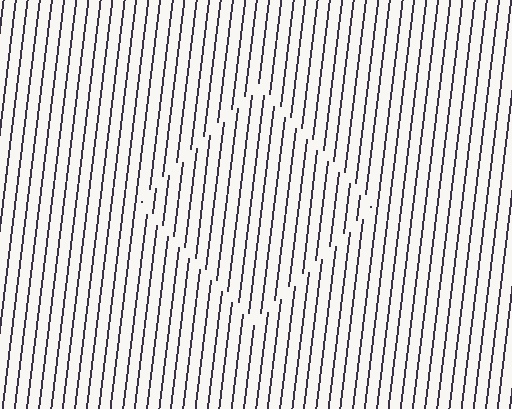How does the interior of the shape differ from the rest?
The interior of the shape contains the same grating, shifted by half a period — the contour is defined by the phase discontinuity where line-ends from the inner and outer gratings abut.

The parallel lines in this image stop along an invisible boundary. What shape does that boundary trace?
An illusory square. The interior of the shape contains the same grating, shifted by half a period — the contour is defined by the phase discontinuity where line-ends from the inner and outer gratings abut.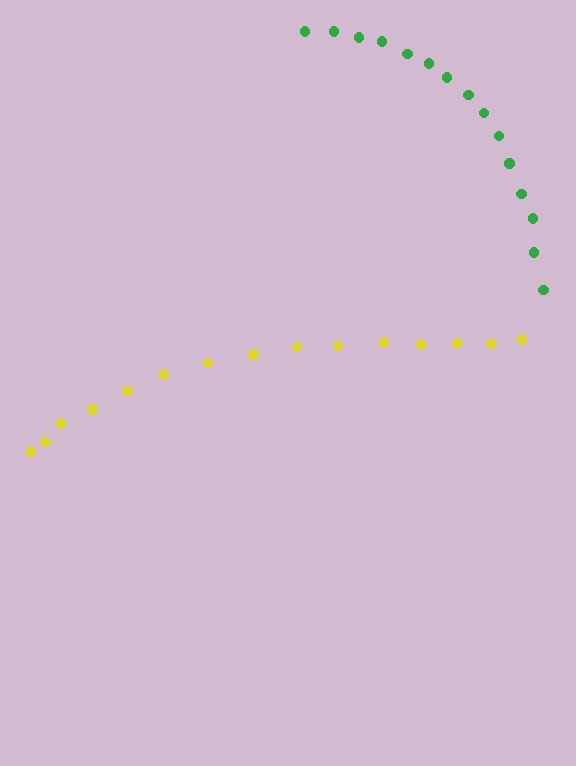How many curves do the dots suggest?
There are 2 distinct paths.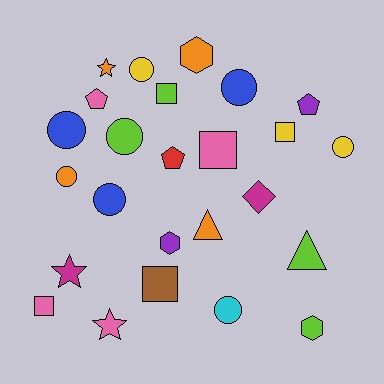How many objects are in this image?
There are 25 objects.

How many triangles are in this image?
There are 2 triangles.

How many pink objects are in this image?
There are 4 pink objects.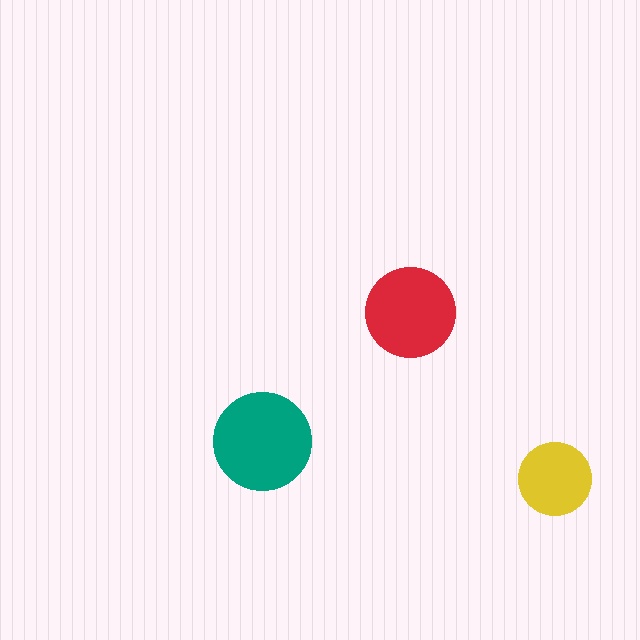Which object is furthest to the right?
The yellow circle is rightmost.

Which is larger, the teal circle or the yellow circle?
The teal one.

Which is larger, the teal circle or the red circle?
The teal one.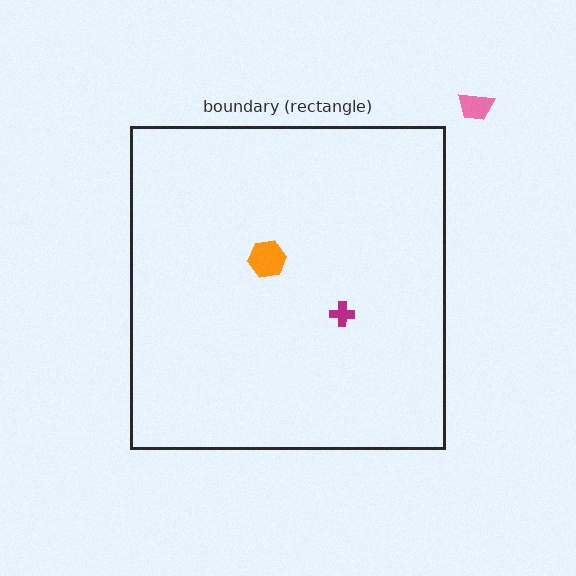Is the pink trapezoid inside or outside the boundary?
Outside.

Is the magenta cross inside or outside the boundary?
Inside.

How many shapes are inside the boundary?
2 inside, 1 outside.